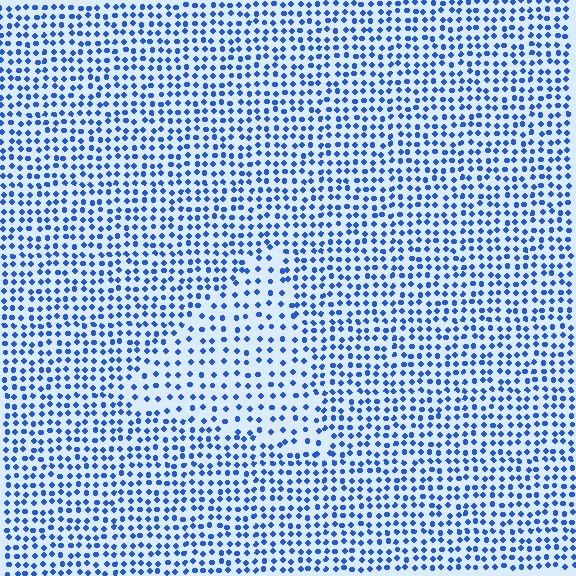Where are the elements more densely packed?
The elements are more densely packed outside the triangle boundary.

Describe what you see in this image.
The image contains small blue elements arranged at two different densities. A triangle-shaped region is visible where the elements are less densely packed than the surrounding area.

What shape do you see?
I see a triangle.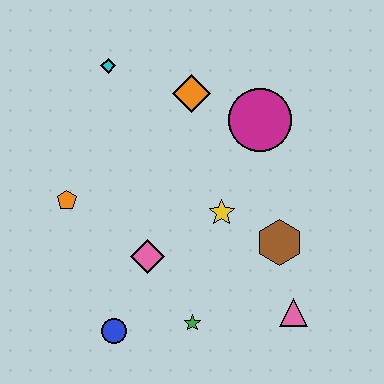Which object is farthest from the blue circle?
The cyan diamond is farthest from the blue circle.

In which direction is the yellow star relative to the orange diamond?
The yellow star is below the orange diamond.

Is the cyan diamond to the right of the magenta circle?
No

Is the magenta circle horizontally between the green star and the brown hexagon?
Yes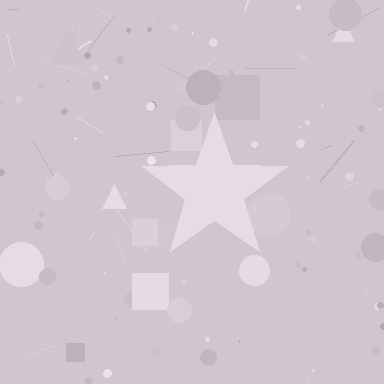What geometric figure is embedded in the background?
A star is embedded in the background.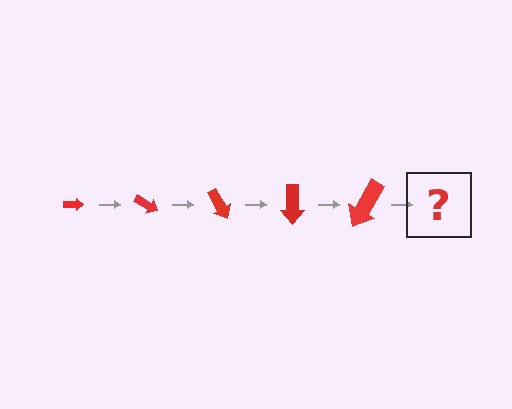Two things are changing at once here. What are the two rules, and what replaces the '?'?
The two rules are that the arrow grows larger each step and it rotates 30 degrees each step. The '?' should be an arrow, larger than the previous one and rotated 150 degrees from the start.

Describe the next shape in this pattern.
It should be an arrow, larger than the previous one and rotated 150 degrees from the start.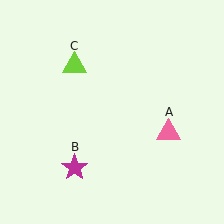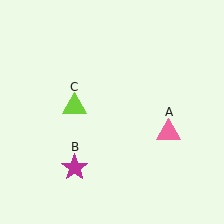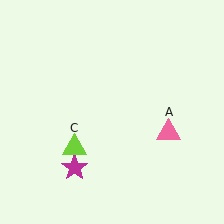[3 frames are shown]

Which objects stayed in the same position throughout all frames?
Pink triangle (object A) and magenta star (object B) remained stationary.